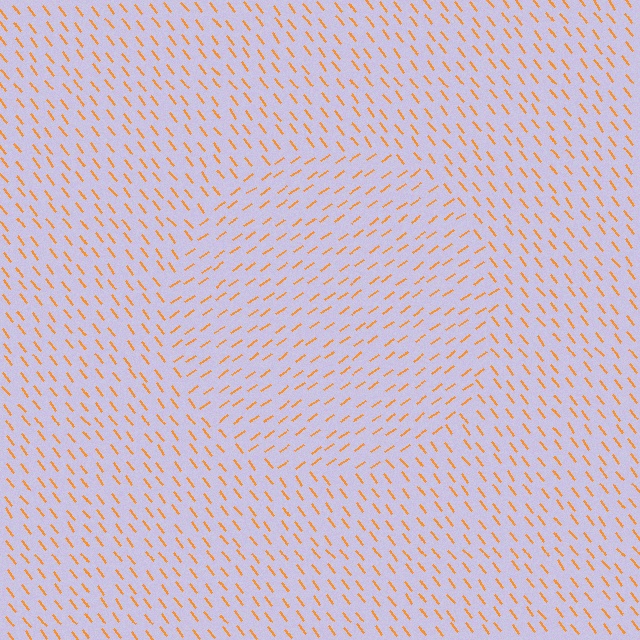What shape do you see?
I see a circle.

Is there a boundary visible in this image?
Yes, there is a texture boundary formed by a change in line orientation.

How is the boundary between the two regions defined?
The boundary is defined purely by a change in line orientation (approximately 87 degrees difference). All lines are the same color and thickness.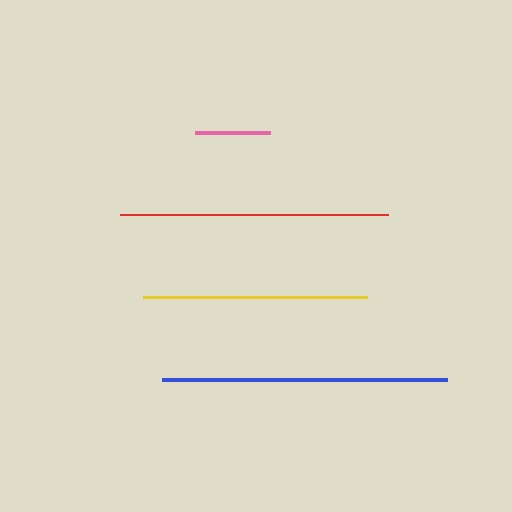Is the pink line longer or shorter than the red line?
The red line is longer than the pink line.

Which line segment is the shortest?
The pink line is the shortest at approximately 76 pixels.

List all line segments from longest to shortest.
From longest to shortest: blue, red, yellow, pink.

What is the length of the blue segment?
The blue segment is approximately 285 pixels long.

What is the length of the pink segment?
The pink segment is approximately 76 pixels long.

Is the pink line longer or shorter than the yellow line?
The yellow line is longer than the pink line.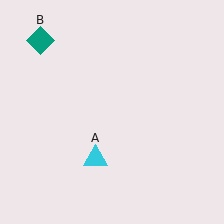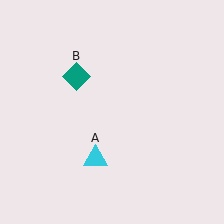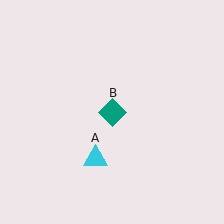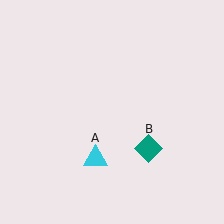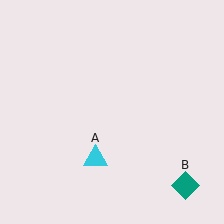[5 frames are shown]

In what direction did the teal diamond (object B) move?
The teal diamond (object B) moved down and to the right.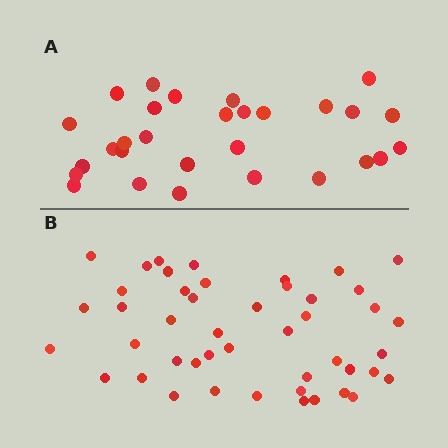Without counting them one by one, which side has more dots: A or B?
Region B (the bottom region) has more dots.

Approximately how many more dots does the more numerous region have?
Region B has approximately 15 more dots than region A.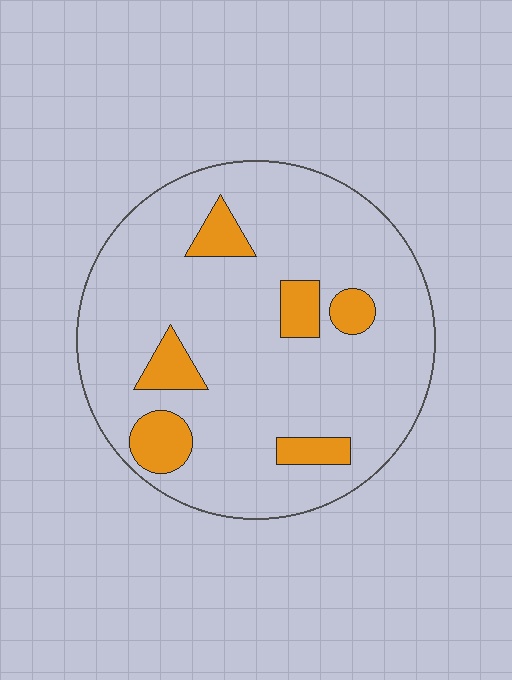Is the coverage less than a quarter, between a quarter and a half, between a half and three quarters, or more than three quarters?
Less than a quarter.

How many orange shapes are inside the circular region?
6.